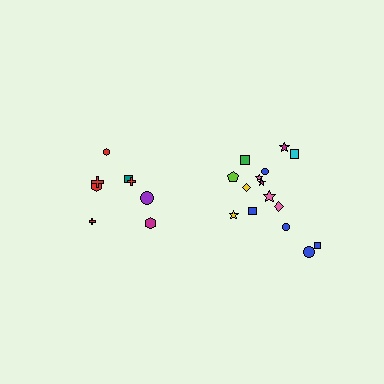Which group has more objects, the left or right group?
The right group.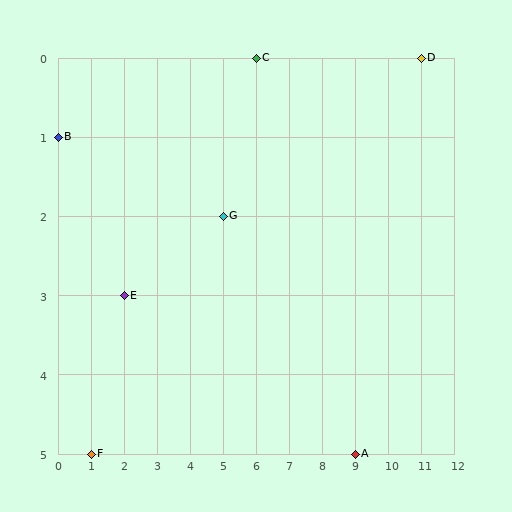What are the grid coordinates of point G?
Point G is at grid coordinates (5, 2).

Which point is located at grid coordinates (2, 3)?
Point E is at (2, 3).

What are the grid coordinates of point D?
Point D is at grid coordinates (11, 0).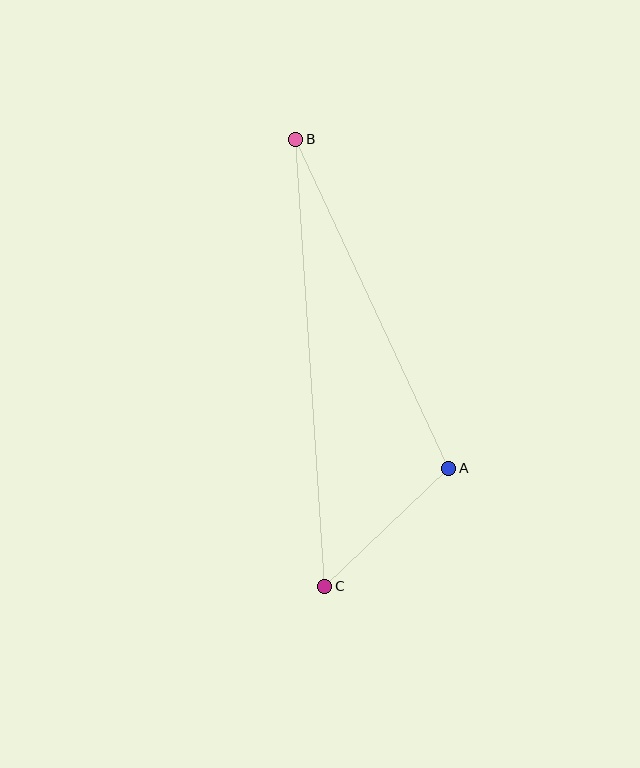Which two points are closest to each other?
Points A and C are closest to each other.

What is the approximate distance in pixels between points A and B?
The distance between A and B is approximately 363 pixels.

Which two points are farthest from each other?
Points B and C are farthest from each other.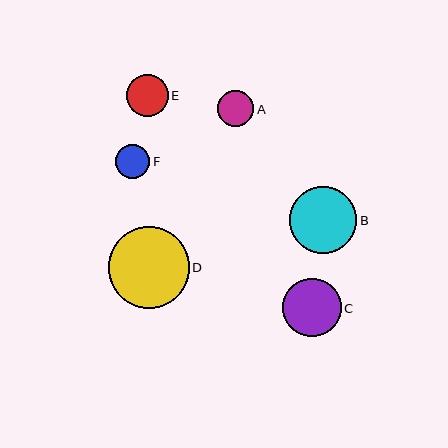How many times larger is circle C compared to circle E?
Circle C is approximately 1.4 times the size of circle E.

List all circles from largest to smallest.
From largest to smallest: D, B, C, E, A, F.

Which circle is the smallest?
Circle F is the smallest with a size of approximately 35 pixels.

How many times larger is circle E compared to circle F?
Circle E is approximately 1.2 times the size of circle F.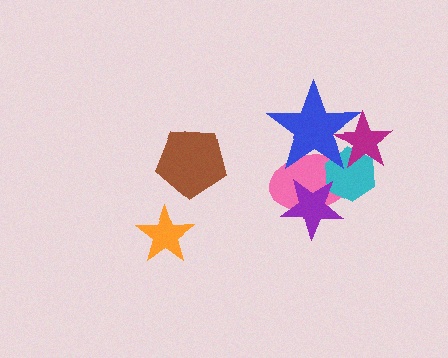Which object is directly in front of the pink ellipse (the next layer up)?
The cyan hexagon is directly in front of the pink ellipse.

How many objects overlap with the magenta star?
2 objects overlap with the magenta star.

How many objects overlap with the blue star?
3 objects overlap with the blue star.